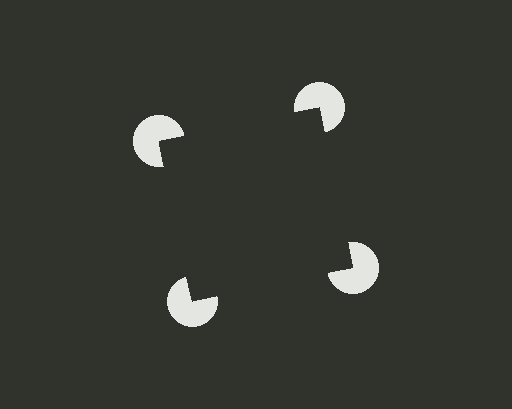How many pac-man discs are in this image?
There are 4 — one at each vertex of the illusory square.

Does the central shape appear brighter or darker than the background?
It typically appears slightly darker than the background, even though no actual brightness change is drawn.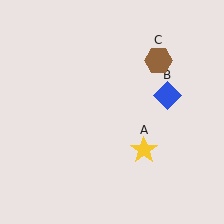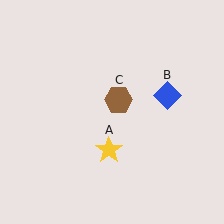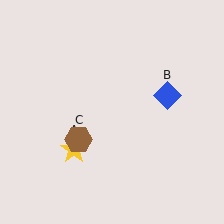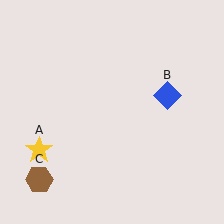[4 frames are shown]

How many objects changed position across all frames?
2 objects changed position: yellow star (object A), brown hexagon (object C).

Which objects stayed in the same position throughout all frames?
Blue diamond (object B) remained stationary.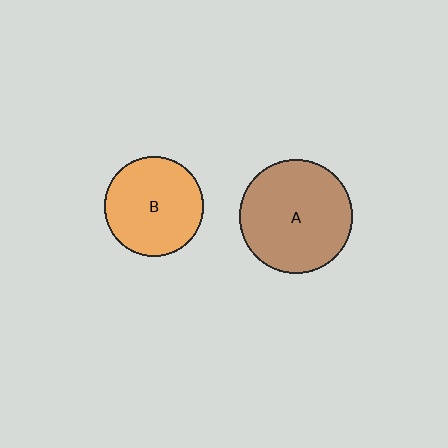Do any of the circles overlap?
No, none of the circles overlap.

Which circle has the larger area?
Circle A (brown).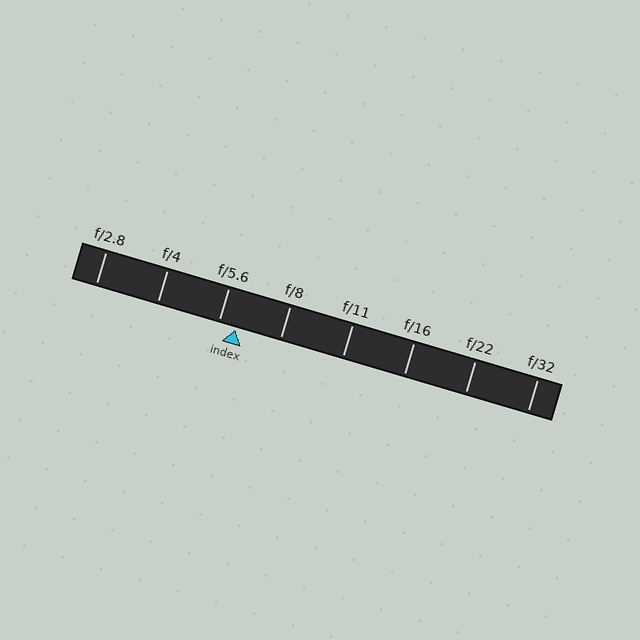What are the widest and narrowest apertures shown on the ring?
The widest aperture shown is f/2.8 and the narrowest is f/32.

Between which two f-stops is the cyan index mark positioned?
The index mark is between f/5.6 and f/8.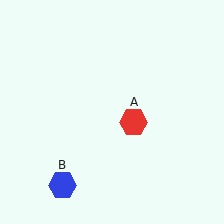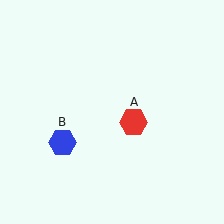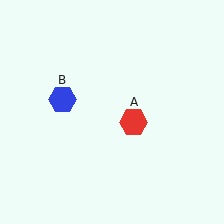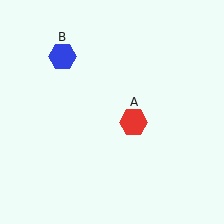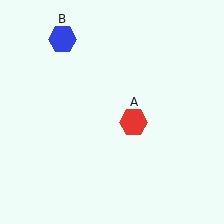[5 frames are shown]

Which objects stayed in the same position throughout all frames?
Red hexagon (object A) remained stationary.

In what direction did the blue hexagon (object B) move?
The blue hexagon (object B) moved up.